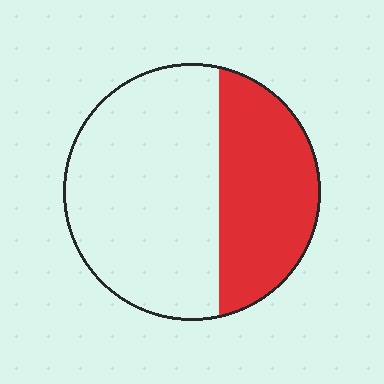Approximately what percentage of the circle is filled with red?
Approximately 35%.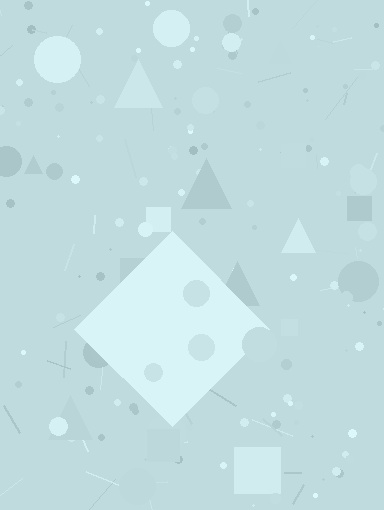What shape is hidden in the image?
A diamond is hidden in the image.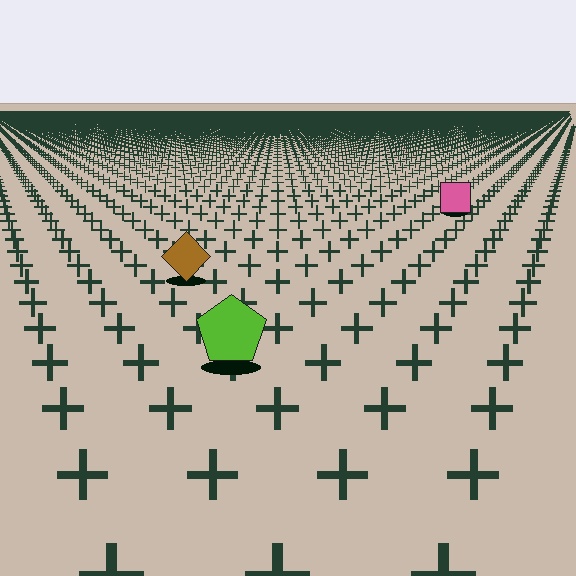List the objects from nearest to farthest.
From nearest to farthest: the lime pentagon, the brown diamond, the pink square.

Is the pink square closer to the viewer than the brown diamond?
No. The brown diamond is closer — you can tell from the texture gradient: the ground texture is coarser near it.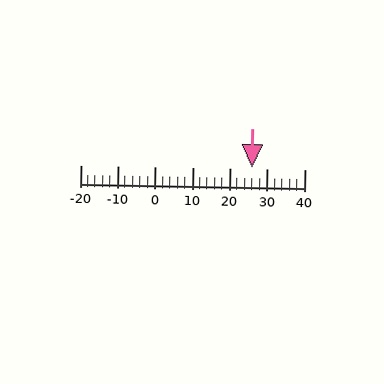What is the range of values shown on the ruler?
The ruler shows values from -20 to 40.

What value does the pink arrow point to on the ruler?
The pink arrow points to approximately 26.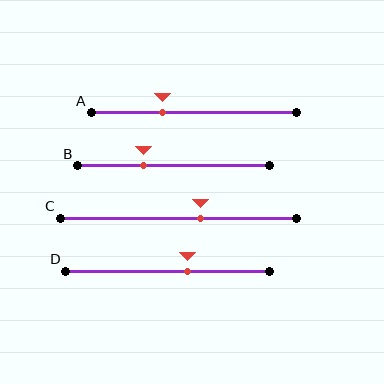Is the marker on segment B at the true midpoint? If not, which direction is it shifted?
No, the marker on segment B is shifted to the left by about 16% of the segment length.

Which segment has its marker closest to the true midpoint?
Segment C has its marker closest to the true midpoint.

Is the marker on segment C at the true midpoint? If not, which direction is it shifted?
No, the marker on segment C is shifted to the right by about 9% of the segment length.